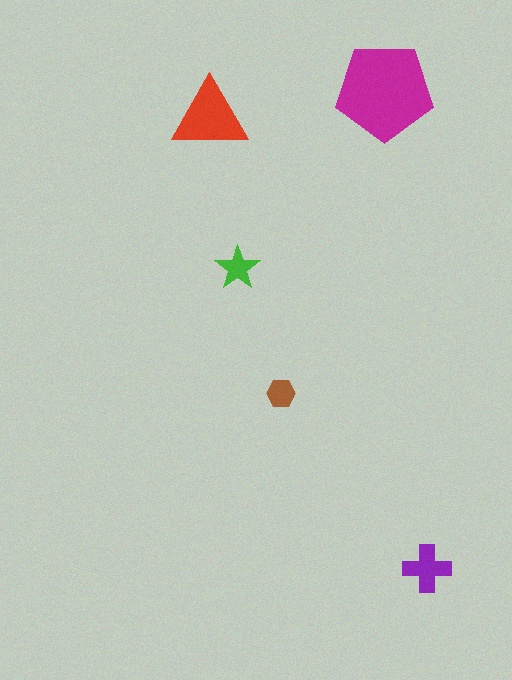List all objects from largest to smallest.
The magenta pentagon, the red triangle, the purple cross, the green star, the brown hexagon.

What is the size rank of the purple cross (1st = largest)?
3rd.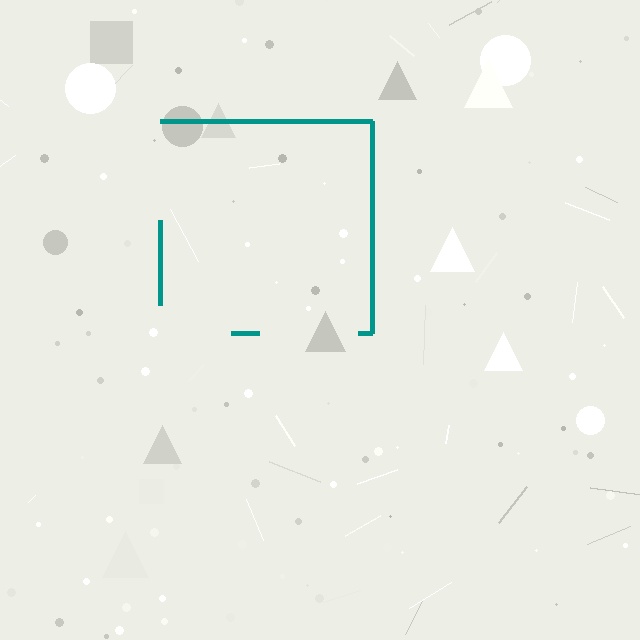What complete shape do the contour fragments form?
The contour fragments form a square.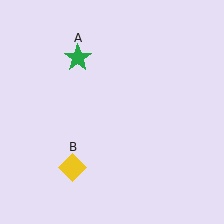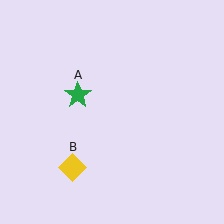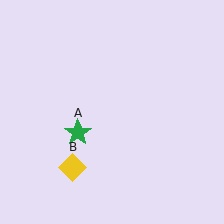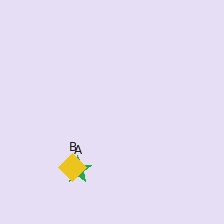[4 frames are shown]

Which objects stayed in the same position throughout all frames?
Yellow diamond (object B) remained stationary.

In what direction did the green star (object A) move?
The green star (object A) moved down.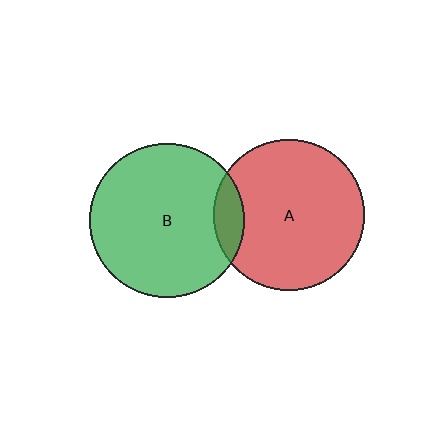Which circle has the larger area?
Circle B (green).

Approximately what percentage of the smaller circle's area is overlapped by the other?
Approximately 10%.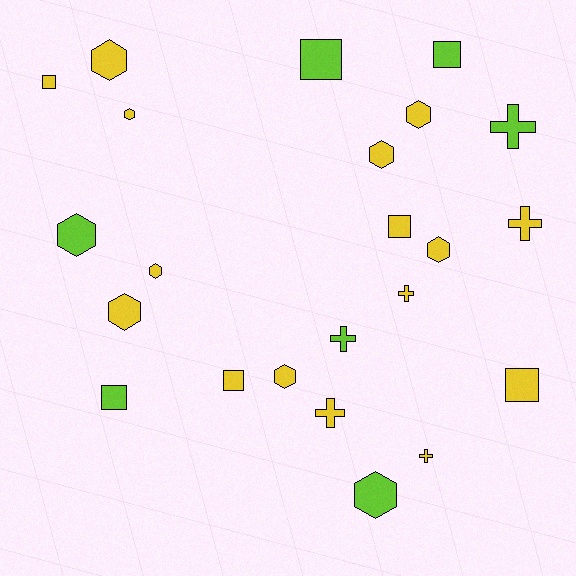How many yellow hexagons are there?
There are 8 yellow hexagons.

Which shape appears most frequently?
Hexagon, with 10 objects.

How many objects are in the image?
There are 23 objects.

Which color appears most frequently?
Yellow, with 16 objects.